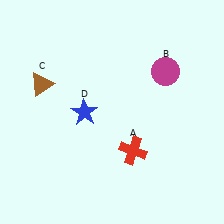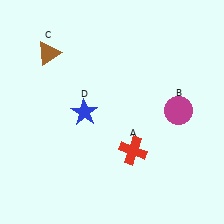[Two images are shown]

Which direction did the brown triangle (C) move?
The brown triangle (C) moved up.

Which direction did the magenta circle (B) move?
The magenta circle (B) moved down.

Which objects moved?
The objects that moved are: the magenta circle (B), the brown triangle (C).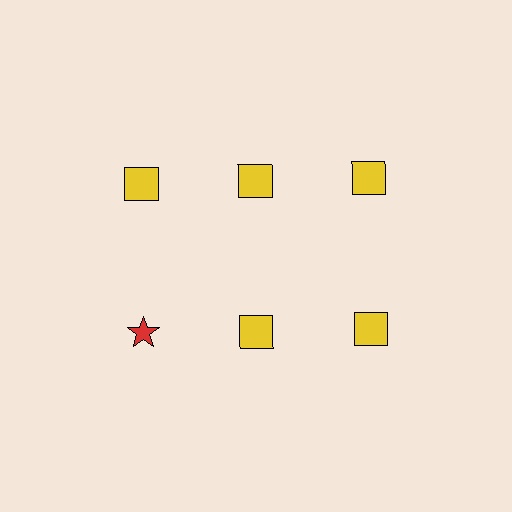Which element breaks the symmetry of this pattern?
The red star in the second row, leftmost column breaks the symmetry. All other shapes are yellow squares.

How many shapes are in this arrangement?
There are 6 shapes arranged in a grid pattern.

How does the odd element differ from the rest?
It differs in both color (red instead of yellow) and shape (star instead of square).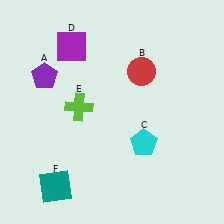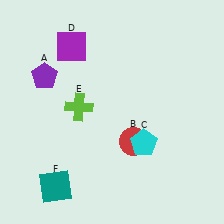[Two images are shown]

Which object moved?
The red circle (B) moved down.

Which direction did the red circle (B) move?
The red circle (B) moved down.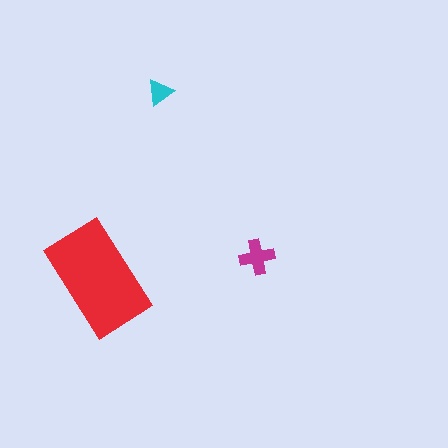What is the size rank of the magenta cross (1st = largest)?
2nd.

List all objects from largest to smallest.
The red rectangle, the magenta cross, the cyan triangle.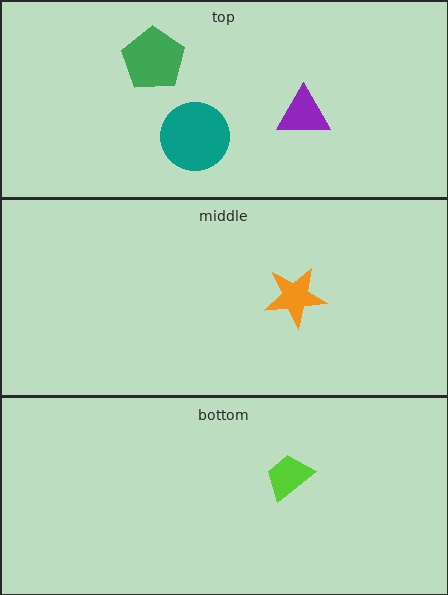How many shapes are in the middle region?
1.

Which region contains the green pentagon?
The top region.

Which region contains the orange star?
The middle region.